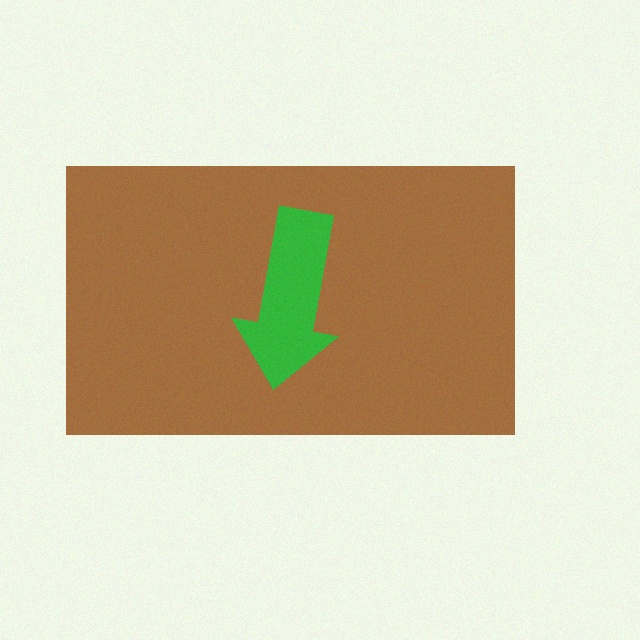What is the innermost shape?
The green arrow.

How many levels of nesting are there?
2.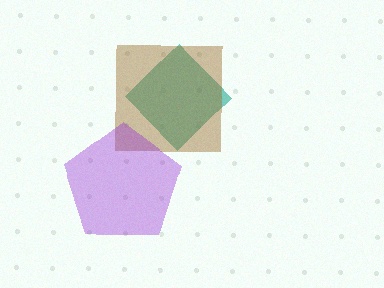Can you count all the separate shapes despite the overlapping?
Yes, there are 3 separate shapes.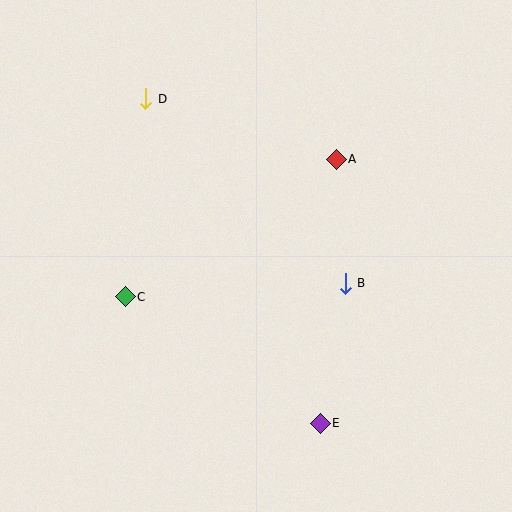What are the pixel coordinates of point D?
Point D is at (146, 99).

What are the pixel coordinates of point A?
Point A is at (336, 159).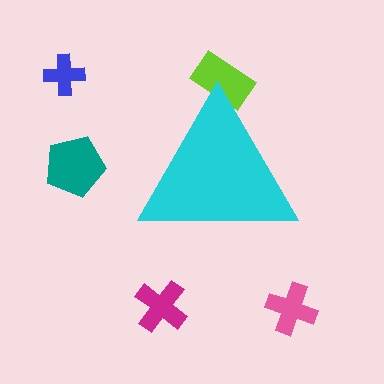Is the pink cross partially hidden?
No, the pink cross is fully visible.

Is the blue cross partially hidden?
No, the blue cross is fully visible.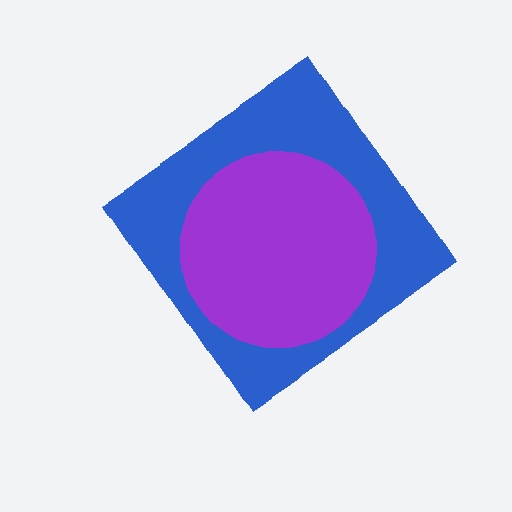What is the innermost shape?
The purple circle.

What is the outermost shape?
The blue diamond.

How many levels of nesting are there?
2.